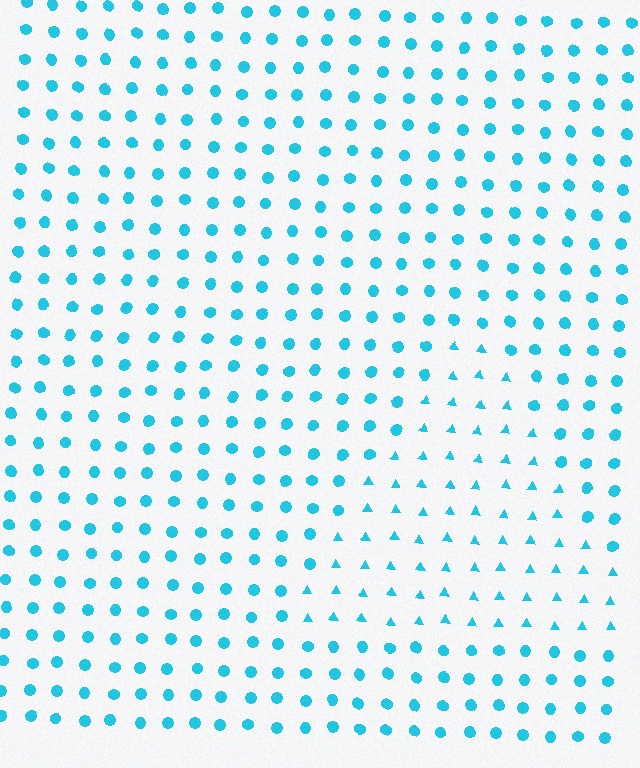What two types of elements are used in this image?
The image uses triangles inside the triangle region and circles outside it.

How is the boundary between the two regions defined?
The boundary is defined by a change in element shape: triangles inside vs. circles outside. All elements share the same color and spacing.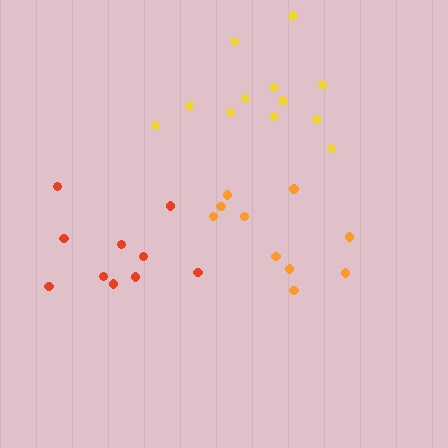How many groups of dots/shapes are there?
There are 3 groups.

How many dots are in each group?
Group 1: 10 dots, Group 2: 10 dots, Group 3: 12 dots (32 total).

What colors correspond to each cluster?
The clusters are colored: orange, red, yellow.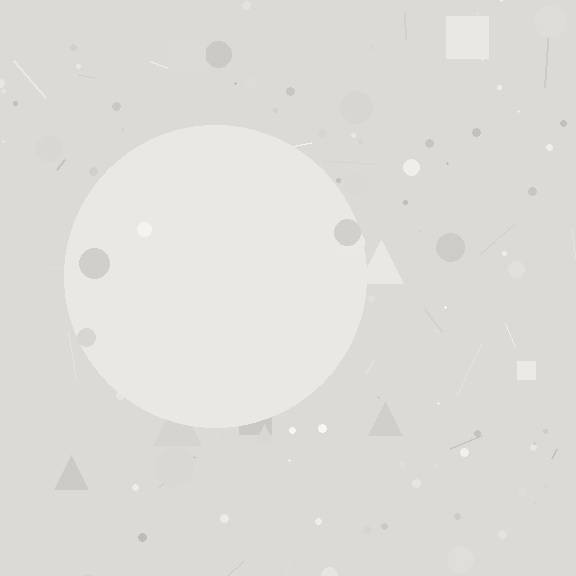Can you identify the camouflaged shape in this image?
The camouflaged shape is a circle.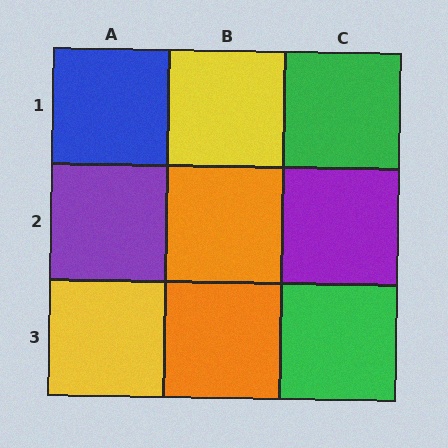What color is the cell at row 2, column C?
Purple.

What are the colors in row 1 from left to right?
Blue, yellow, green.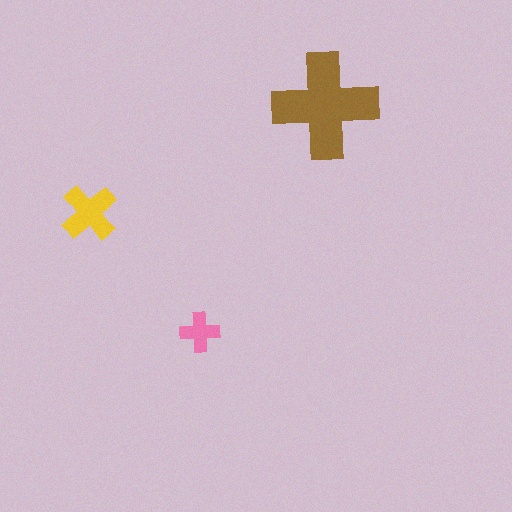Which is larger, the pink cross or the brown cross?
The brown one.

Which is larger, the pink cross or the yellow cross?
The yellow one.